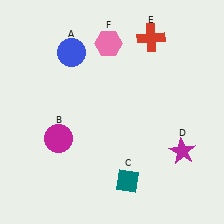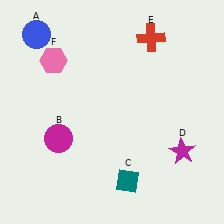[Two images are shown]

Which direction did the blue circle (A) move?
The blue circle (A) moved left.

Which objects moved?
The objects that moved are: the blue circle (A), the pink hexagon (F).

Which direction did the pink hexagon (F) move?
The pink hexagon (F) moved left.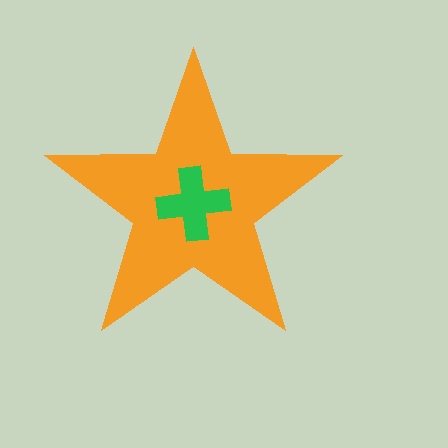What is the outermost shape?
The orange star.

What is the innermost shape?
The green cross.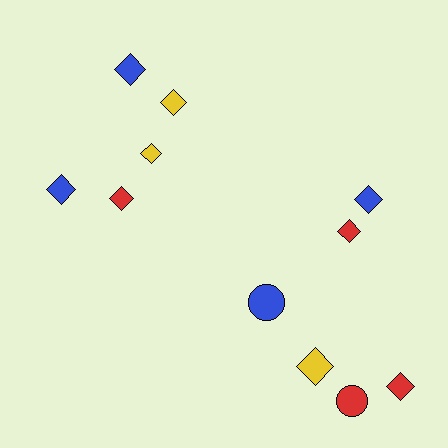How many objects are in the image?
There are 11 objects.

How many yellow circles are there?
There are no yellow circles.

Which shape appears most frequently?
Diamond, with 9 objects.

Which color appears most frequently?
Red, with 4 objects.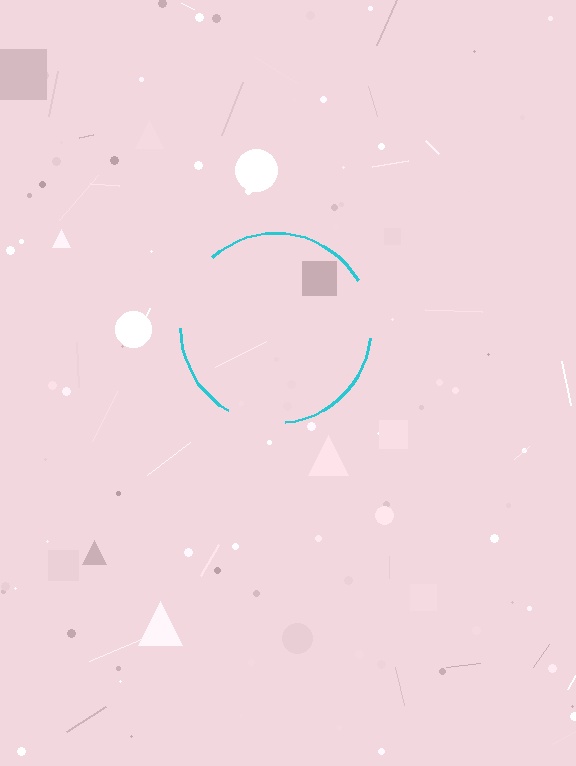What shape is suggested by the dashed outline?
The dashed outline suggests a circle.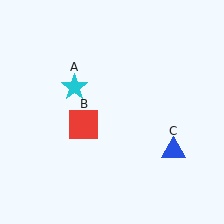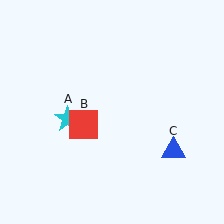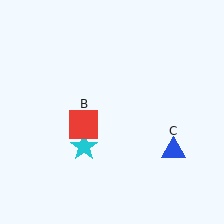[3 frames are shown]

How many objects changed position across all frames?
1 object changed position: cyan star (object A).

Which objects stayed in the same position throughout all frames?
Red square (object B) and blue triangle (object C) remained stationary.